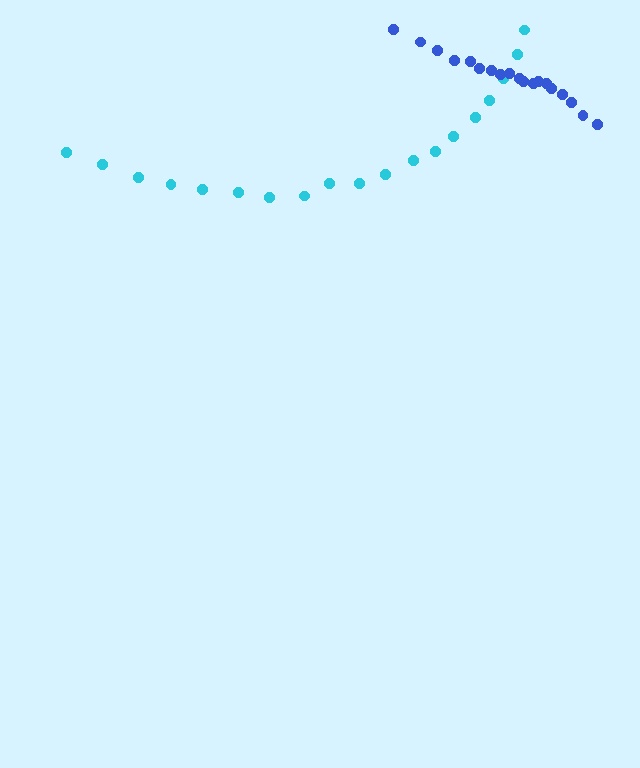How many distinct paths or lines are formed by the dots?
There are 2 distinct paths.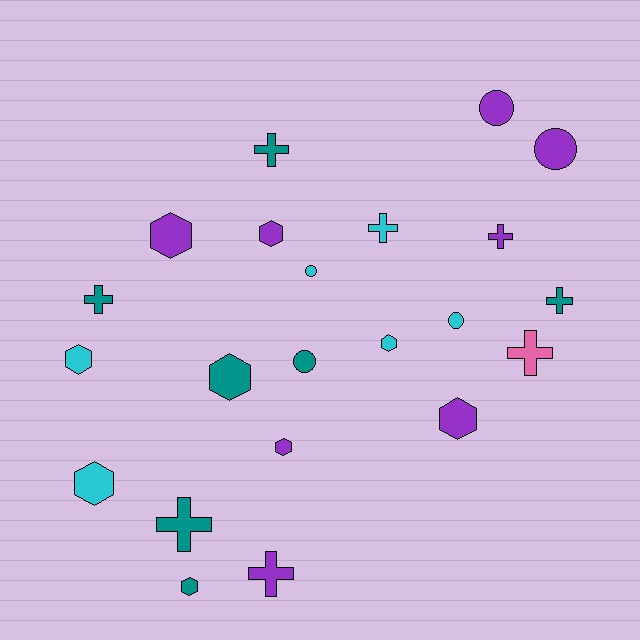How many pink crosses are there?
There is 1 pink cross.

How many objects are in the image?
There are 22 objects.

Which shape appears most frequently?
Hexagon, with 9 objects.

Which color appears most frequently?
Purple, with 8 objects.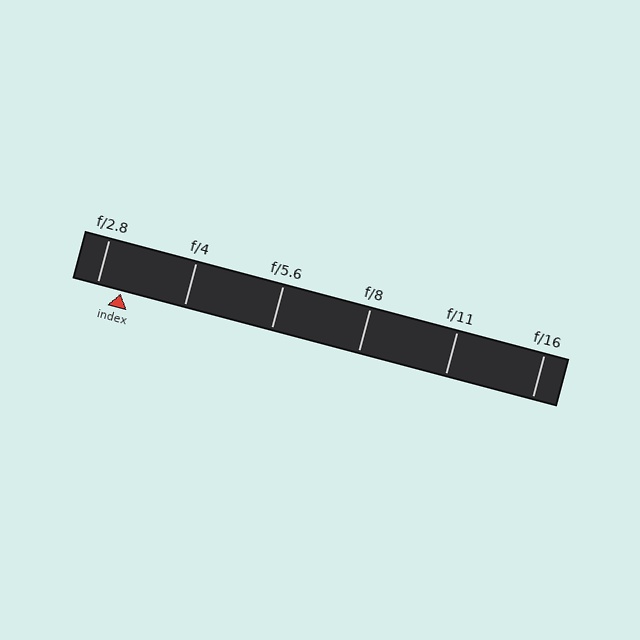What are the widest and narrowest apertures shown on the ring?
The widest aperture shown is f/2.8 and the narrowest is f/16.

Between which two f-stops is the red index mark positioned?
The index mark is between f/2.8 and f/4.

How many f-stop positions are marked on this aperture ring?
There are 6 f-stop positions marked.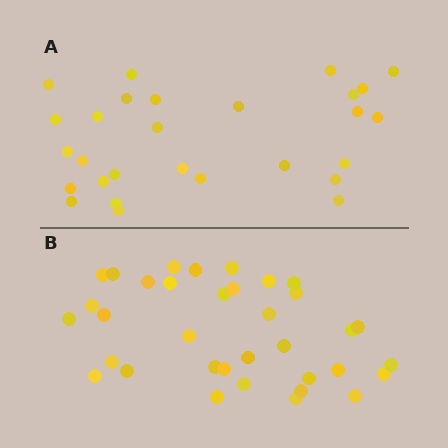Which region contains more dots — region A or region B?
Region B (the bottom region) has more dots.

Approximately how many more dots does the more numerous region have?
Region B has roughly 8 or so more dots than region A.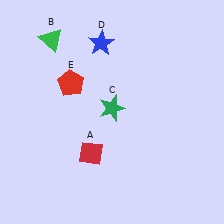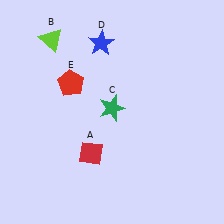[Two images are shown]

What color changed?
The triangle (B) changed from green in Image 1 to lime in Image 2.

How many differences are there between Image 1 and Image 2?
There is 1 difference between the two images.